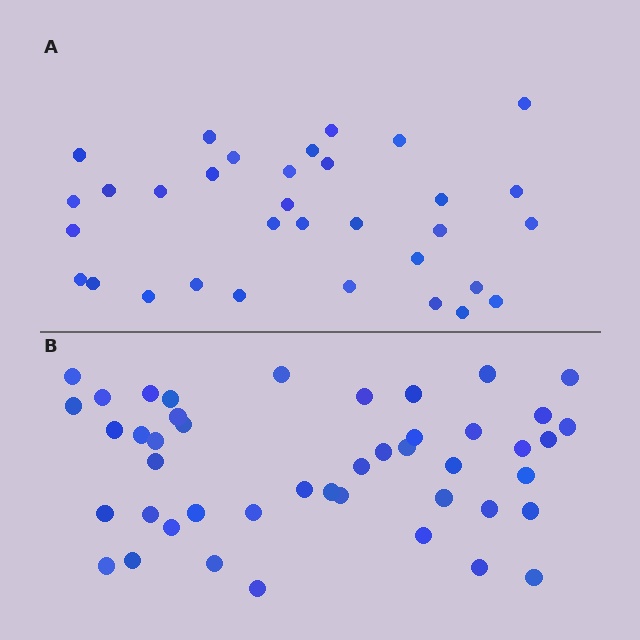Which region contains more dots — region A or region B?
Region B (the bottom region) has more dots.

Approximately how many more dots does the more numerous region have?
Region B has roughly 12 or so more dots than region A.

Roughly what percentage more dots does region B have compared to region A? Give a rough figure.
About 35% more.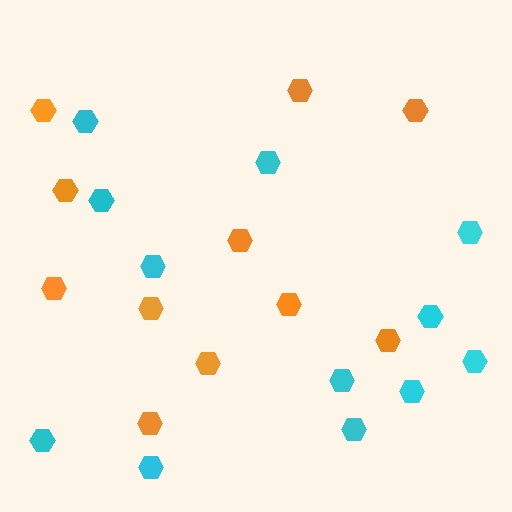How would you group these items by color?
There are 2 groups: one group of orange hexagons (11) and one group of cyan hexagons (12).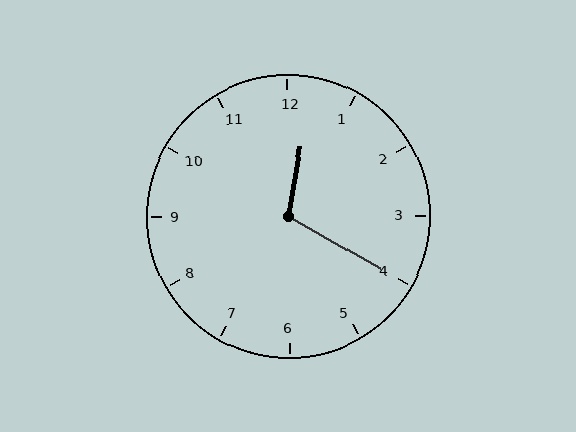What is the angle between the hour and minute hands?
Approximately 110 degrees.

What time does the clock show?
12:20.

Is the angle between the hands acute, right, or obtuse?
It is obtuse.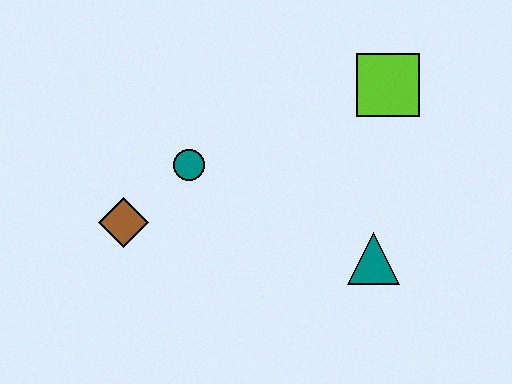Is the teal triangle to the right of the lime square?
No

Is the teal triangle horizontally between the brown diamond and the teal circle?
No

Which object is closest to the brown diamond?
The teal circle is closest to the brown diamond.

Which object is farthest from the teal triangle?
The brown diamond is farthest from the teal triangle.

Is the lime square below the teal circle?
No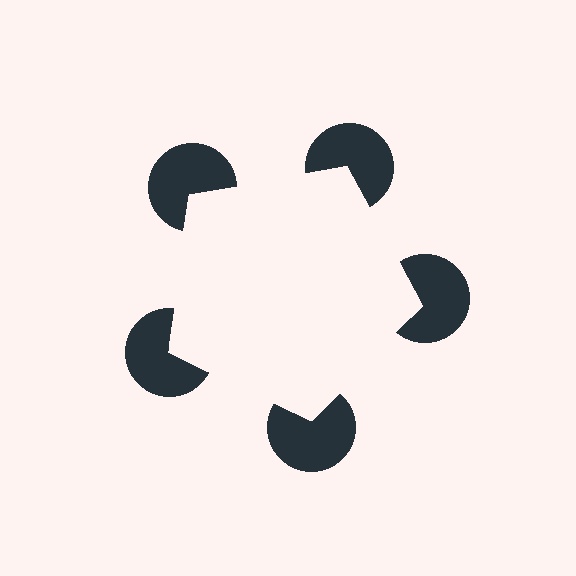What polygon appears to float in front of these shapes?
An illusory pentagon — its edges are inferred from the aligned wedge cuts in the pac-man discs, not physically drawn.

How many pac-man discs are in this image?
There are 5 — one at each vertex of the illusory pentagon.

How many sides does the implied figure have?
5 sides.